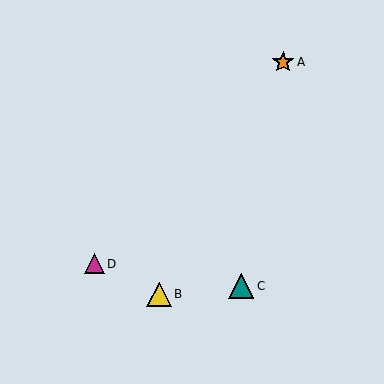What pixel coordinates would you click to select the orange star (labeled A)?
Click at (283, 62) to select the orange star A.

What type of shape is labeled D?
Shape D is a magenta triangle.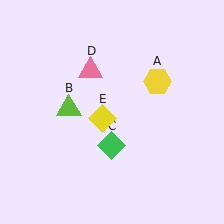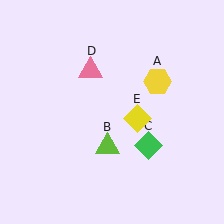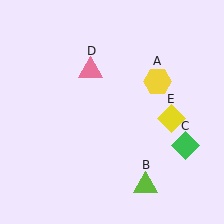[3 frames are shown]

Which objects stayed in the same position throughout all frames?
Yellow hexagon (object A) and pink triangle (object D) remained stationary.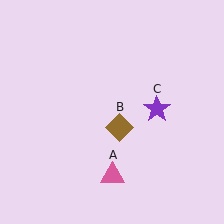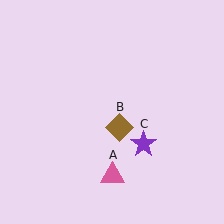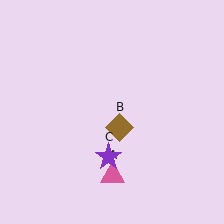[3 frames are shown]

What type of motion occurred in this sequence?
The purple star (object C) rotated clockwise around the center of the scene.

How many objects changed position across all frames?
1 object changed position: purple star (object C).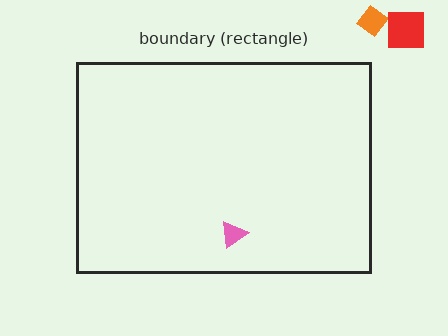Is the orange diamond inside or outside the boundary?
Outside.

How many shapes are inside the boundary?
1 inside, 2 outside.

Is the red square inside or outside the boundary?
Outside.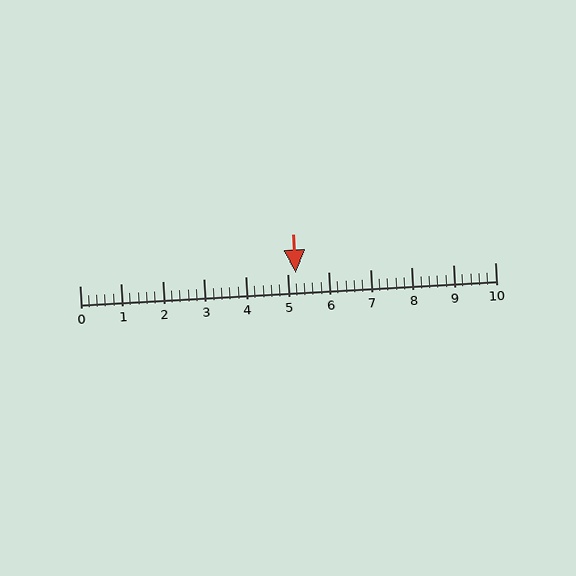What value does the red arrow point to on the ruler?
The red arrow points to approximately 5.2.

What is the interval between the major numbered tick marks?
The major tick marks are spaced 1 units apart.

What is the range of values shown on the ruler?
The ruler shows values from 0 to 10.